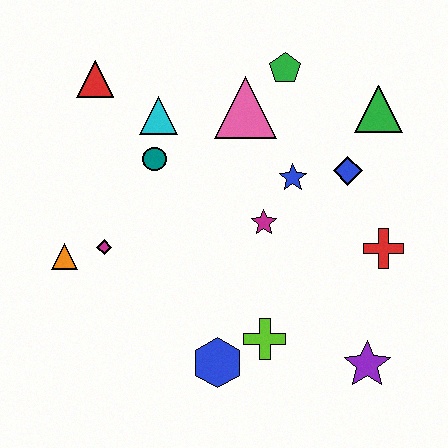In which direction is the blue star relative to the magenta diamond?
The blue star is to the right of the magenta diamond.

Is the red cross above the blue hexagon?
Yes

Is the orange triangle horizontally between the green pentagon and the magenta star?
No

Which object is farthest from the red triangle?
The purple star is farthest from the red triangle.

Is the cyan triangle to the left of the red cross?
Yes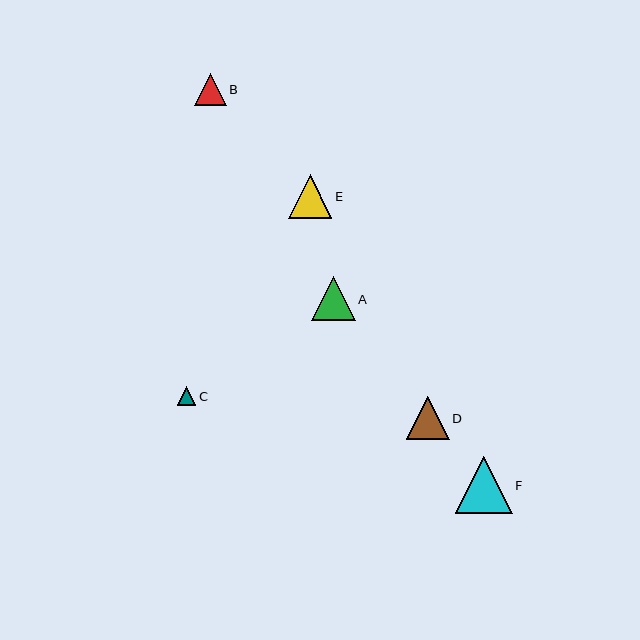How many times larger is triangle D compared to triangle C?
Triangle D is approximately 2.3 times the size of triangle C.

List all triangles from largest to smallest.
From largest to smallest: F, A, E, D, B, C.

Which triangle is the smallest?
Triangle C is the smallest with a size of approximately 19 pixels.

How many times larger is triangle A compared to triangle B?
Triangle A is approximately 1.4 times the size of triangle B.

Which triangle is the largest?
Triangle F is the largest with a size of approximately 57 pixels.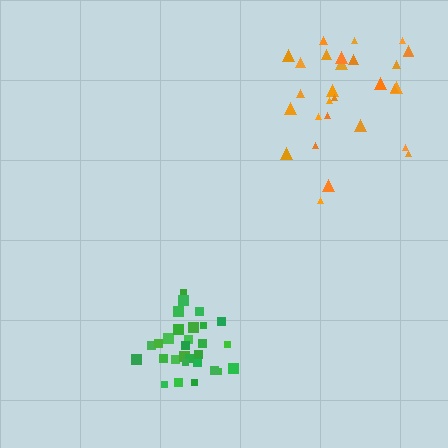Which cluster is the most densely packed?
Green.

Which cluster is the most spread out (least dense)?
Orange.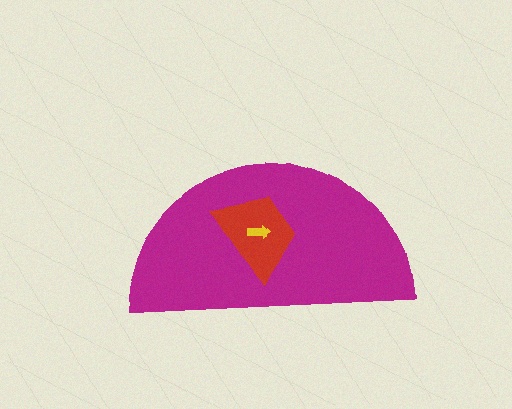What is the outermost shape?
The magenta semicircle.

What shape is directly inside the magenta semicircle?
The red trapezoid.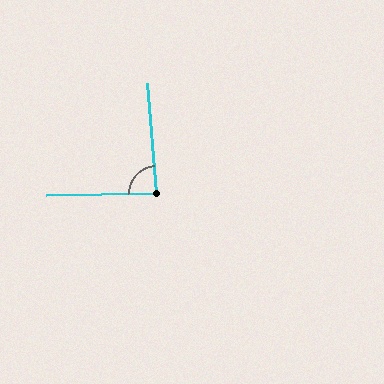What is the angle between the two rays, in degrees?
Approximately 86 degrees.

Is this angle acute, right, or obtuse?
It is approximately a right angle.